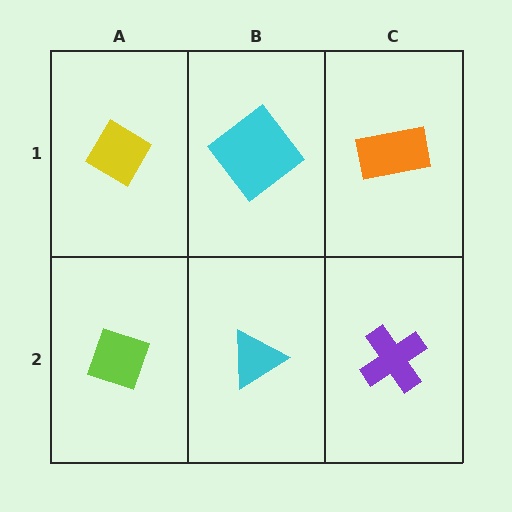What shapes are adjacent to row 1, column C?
A purple cross (row 2, column C), a cyan diamond (row 1, column B).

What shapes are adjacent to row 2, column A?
A yellow diamond (row 1, column A), a cyan triangle (row 2, column B).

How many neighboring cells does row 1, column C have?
2.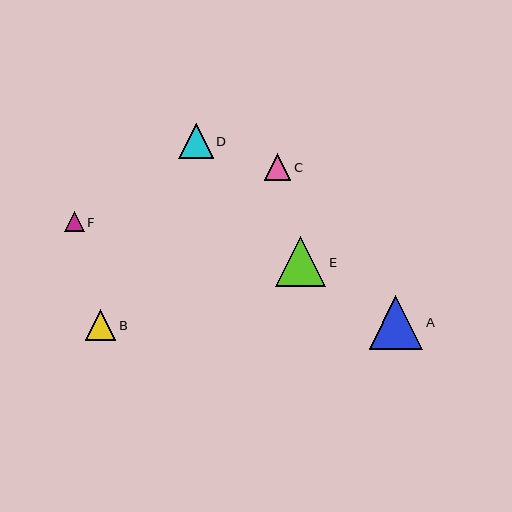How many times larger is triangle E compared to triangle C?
Triangle E is approximately 1.9 times the size of triangle C.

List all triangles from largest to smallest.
From largest to smallest: A, E, D, B, C, F.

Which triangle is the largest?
Triangle A is the largest with a size of approximately 53 pixels.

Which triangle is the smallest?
Triangle F is the smallest with a size of approximately 20 pixels.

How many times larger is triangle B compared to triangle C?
Triangle B is approximately 1.2 times the size of triangle C.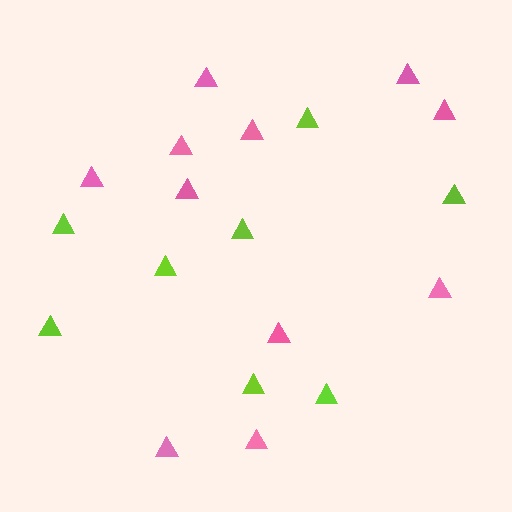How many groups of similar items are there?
There are 2 groups: one group of pink triangles (11) and one group of lime triangles (8).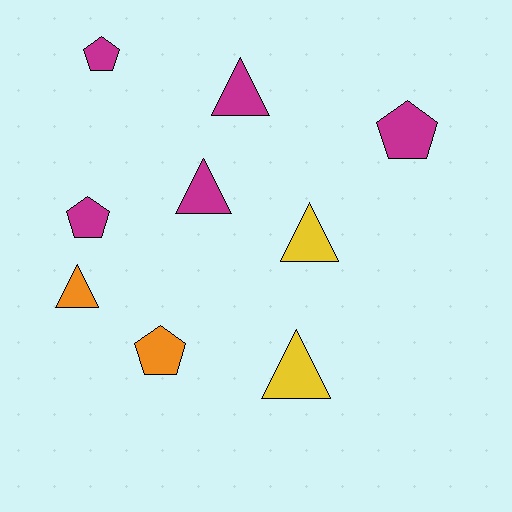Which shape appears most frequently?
Triangle, with 5 objects.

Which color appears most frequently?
Magenta, with 5 objects.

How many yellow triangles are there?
There are 2 yellow triangles.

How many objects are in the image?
There are 9 objects.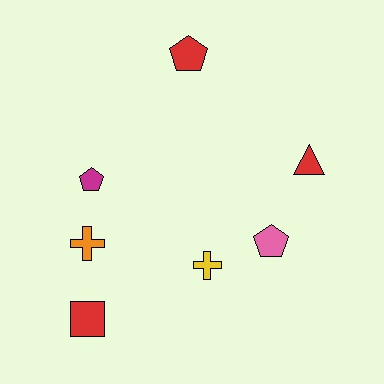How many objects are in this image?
There are 7 objects.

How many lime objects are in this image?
There are no lime objects.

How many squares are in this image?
There is 1 square.